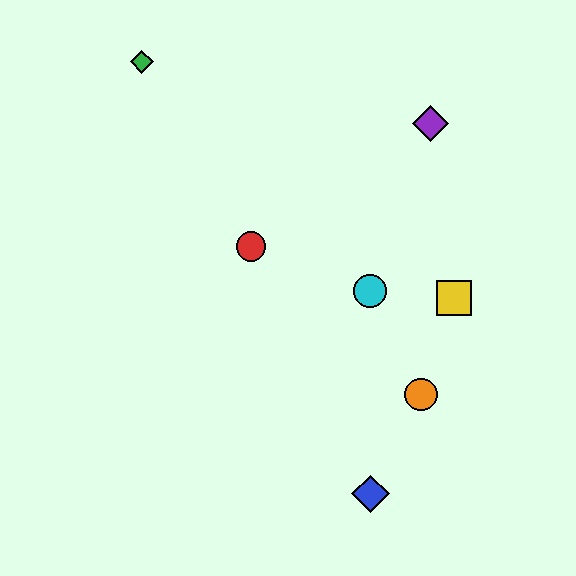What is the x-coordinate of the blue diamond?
The blue diamond is at x≈370.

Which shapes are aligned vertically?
The blue diamond, the cyan circle are aligned vertically.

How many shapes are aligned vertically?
2 shapes (the blue diamond, the cyan circle) are aligned vertically.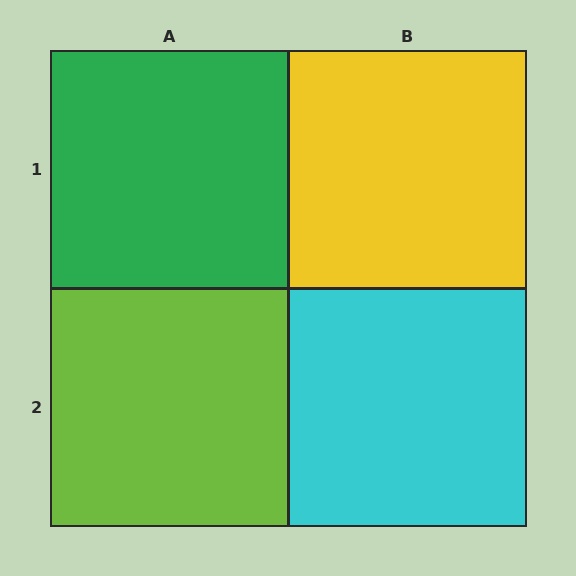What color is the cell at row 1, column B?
Yellow.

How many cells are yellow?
1 cell is yellow.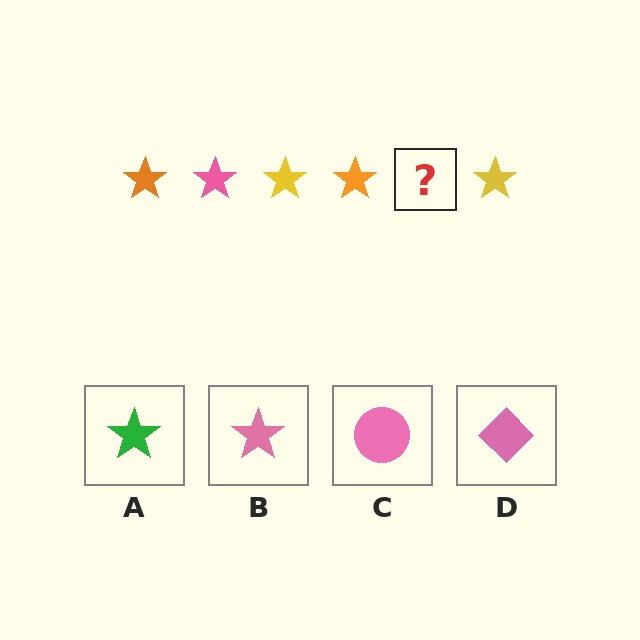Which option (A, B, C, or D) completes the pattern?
B.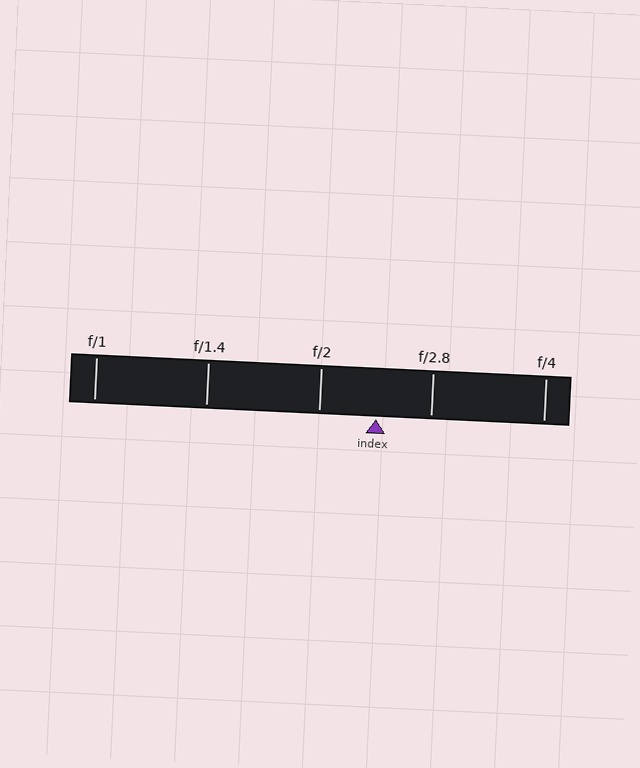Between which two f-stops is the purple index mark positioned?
The index mark is between f/2 and f/2.8.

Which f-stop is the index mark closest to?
The index mark is closest to f/2.8.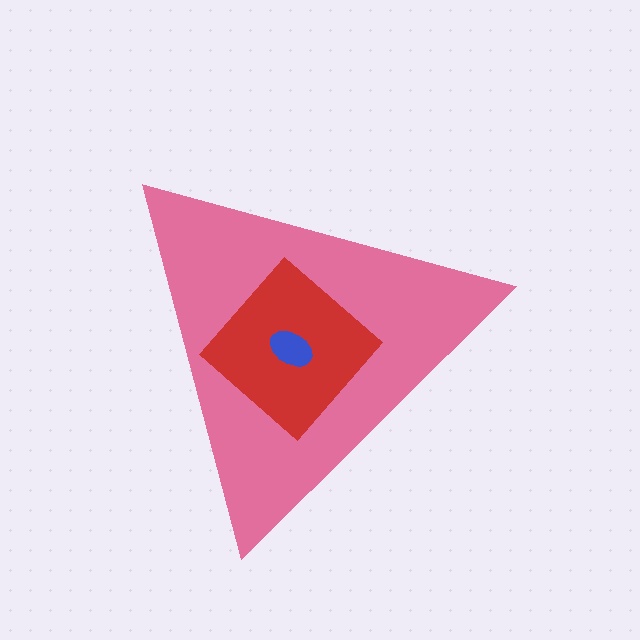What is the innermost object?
The blue ellipse.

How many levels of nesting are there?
3.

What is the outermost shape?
The pink triangle.